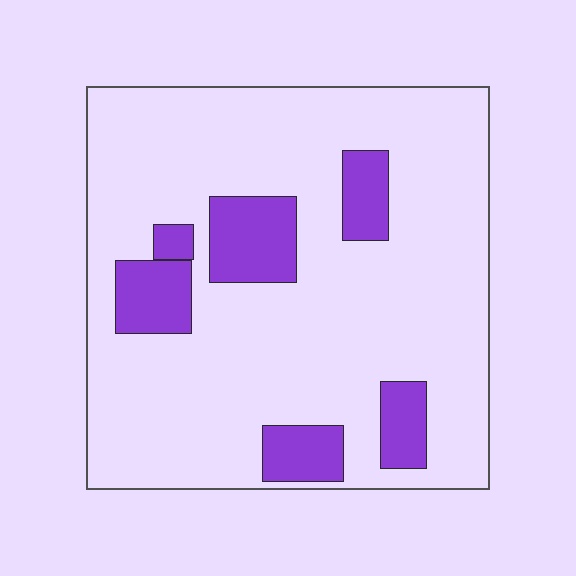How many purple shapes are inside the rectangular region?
6.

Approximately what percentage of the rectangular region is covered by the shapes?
Approximately 15%.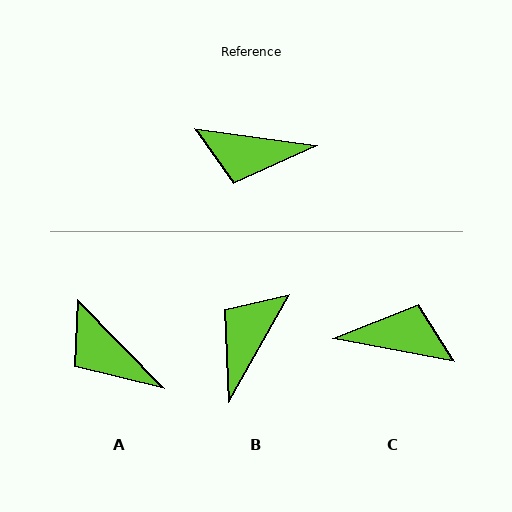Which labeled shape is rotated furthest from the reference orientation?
C, about 177 degrees away.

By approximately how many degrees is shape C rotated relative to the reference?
Approximately 177 degrees counter-clockwise.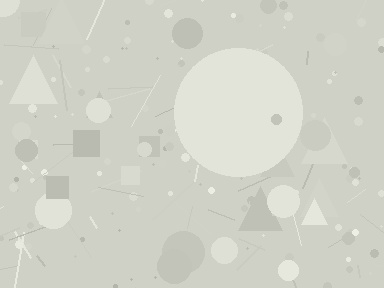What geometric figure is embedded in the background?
A circle is embedded in the background.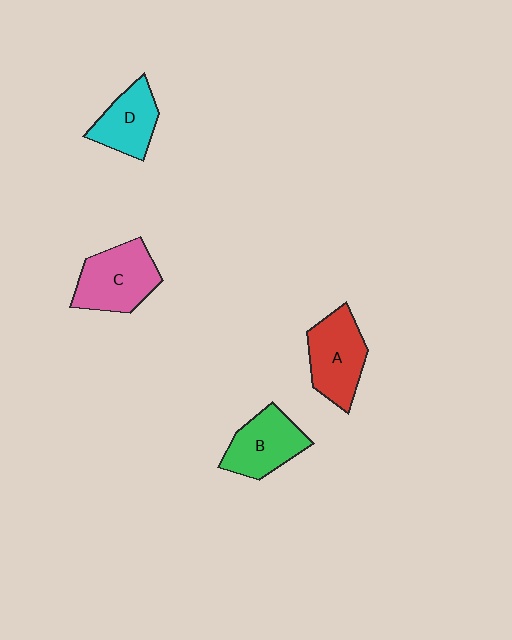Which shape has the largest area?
Shape C (pink).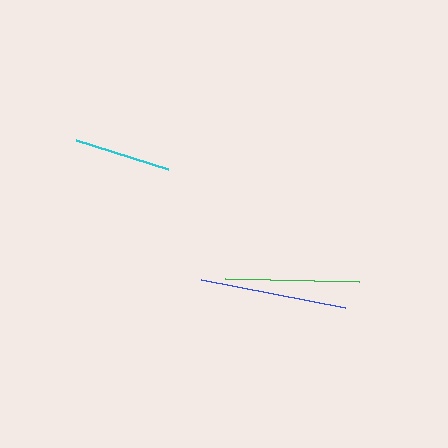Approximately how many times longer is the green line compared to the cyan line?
The green line is approximately 1.4 times the length of the cyan line.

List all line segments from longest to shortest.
From longest to shortest: blue, green, cyan.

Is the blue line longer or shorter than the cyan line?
The blue line is longer than the cyan line.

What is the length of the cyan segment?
The cyan segment is approximately 96 pixels long.